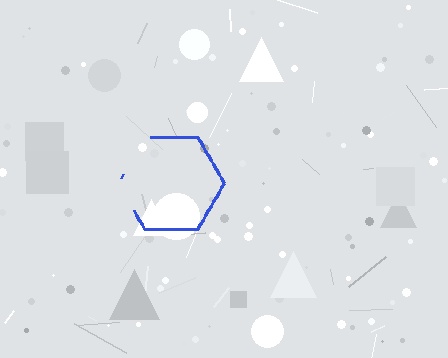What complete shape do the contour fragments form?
The contour fragments form a hexagon.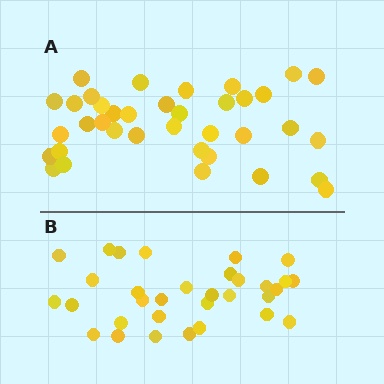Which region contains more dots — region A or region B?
Region A (the top region) has more dots.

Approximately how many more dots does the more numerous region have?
Region A has about 5 more dots than region B.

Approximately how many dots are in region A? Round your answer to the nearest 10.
About 40 dots. (The exact count is 37, which rounds to 40.)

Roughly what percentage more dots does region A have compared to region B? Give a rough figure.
About 15% more.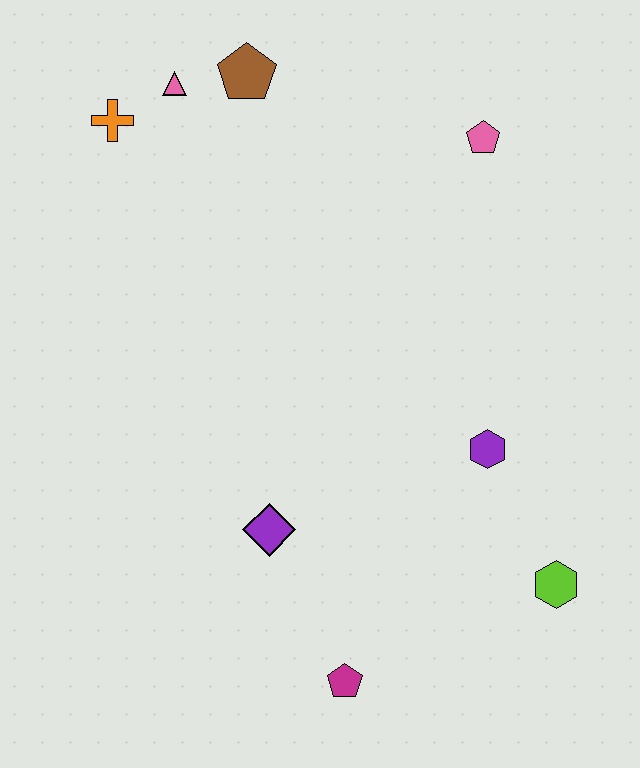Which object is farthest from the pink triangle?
The lime hexagon is farthest from the pink triangle.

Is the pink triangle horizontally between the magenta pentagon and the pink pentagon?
No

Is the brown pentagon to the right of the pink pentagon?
No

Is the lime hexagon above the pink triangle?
No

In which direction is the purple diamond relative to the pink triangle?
The purple diamond is below the pink triangle.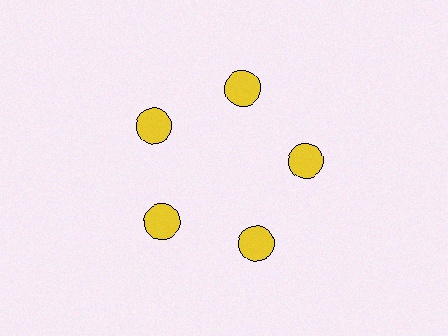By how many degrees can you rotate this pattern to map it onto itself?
The pattern maps onto itself every 72 degrees of rotation.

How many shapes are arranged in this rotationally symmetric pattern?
There are 5 shapes, arranged in 5 groups of 1.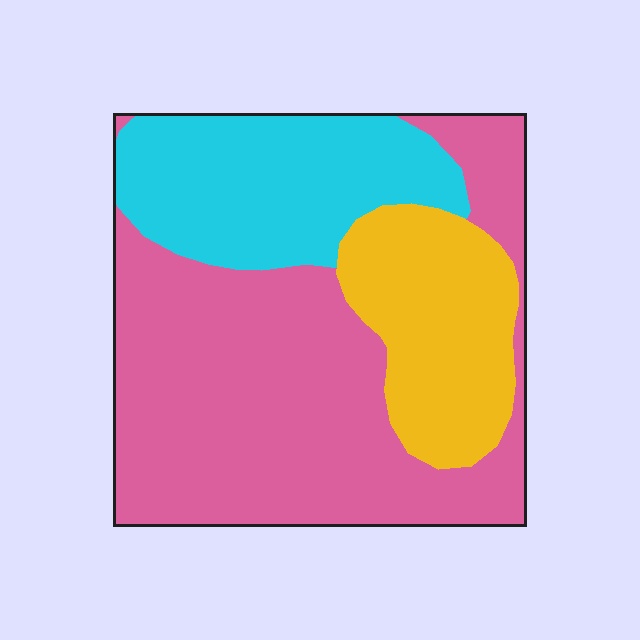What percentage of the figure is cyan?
Cyan takes up about one quarter (1/4) of the figure.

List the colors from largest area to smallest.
From largest to smallest: pink, cyan, yellow.